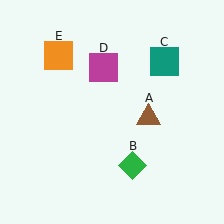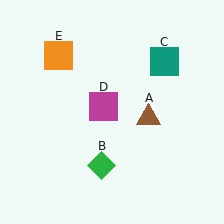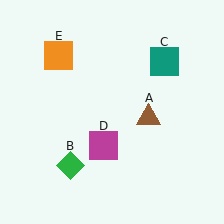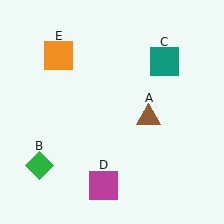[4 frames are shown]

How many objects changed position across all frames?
2 objects changed position: green diamond (object B), magenta square (object D).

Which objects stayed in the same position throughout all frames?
Brown triangle (object A) and teal square (object C) and orange square (object E) remained stationary.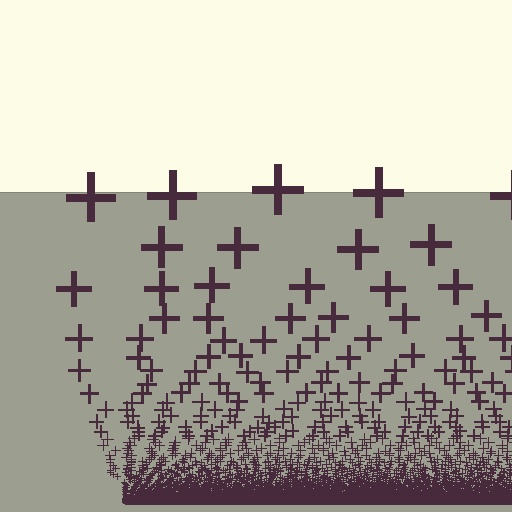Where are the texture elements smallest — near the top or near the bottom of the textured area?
Near the bottom.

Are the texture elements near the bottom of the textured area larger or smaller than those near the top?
Smaller. The gradient is inverted — elements near the bottom are smaller and denser.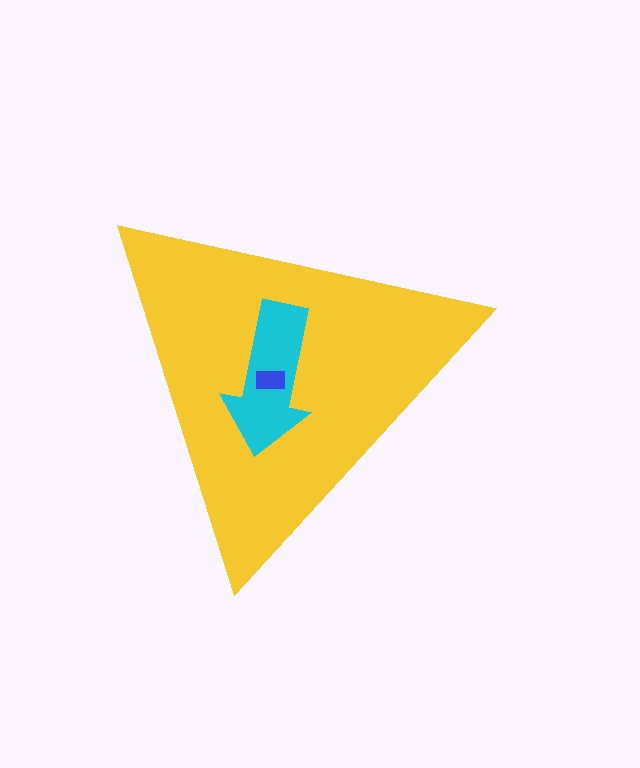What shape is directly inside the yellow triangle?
The cyan arrow.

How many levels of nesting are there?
3.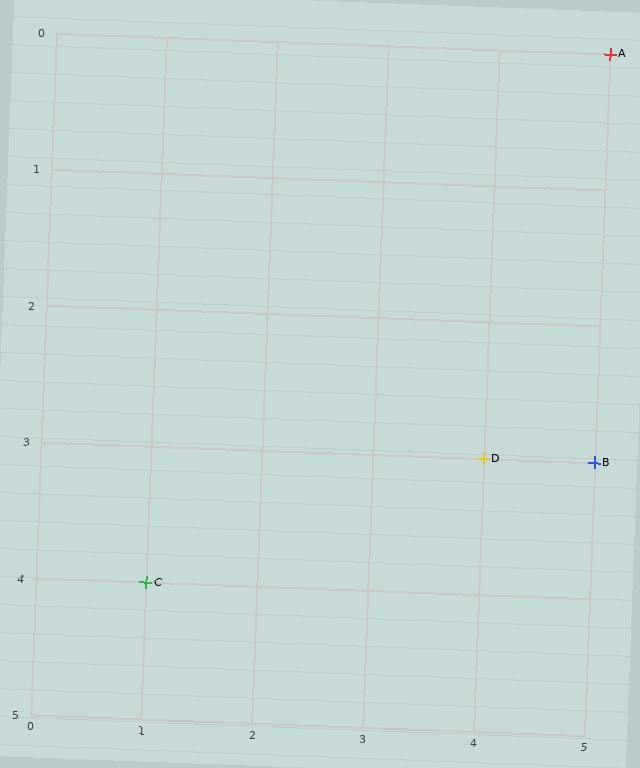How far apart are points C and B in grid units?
Points C and B are 4 columns and 1 row apart (about 4.1 grid units diagonally).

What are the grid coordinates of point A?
Point A is at grid coordinates (5, 0).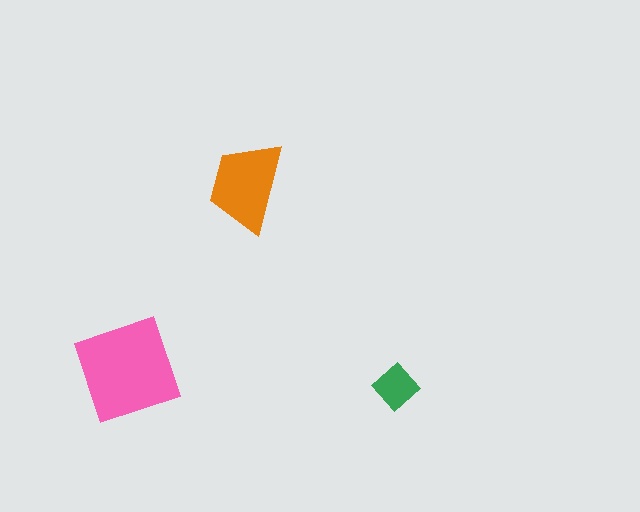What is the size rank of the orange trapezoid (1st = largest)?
2nd.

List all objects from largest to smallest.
The pink diamond, the orange trapezoid, the green diamond.